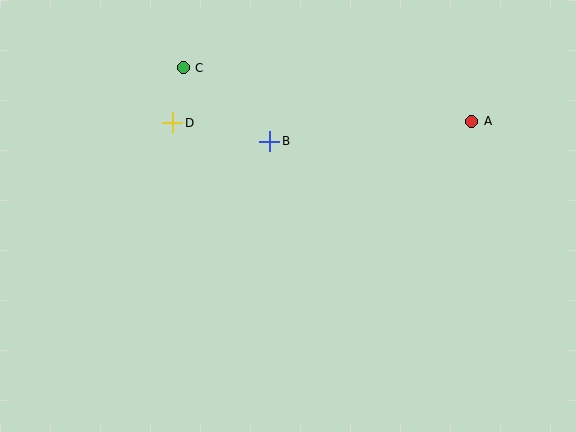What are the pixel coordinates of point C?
Point C is at (183, 68).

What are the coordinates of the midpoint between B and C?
The midpoint between B and C is at (227, 105).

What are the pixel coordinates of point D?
Point D is at (173, 123).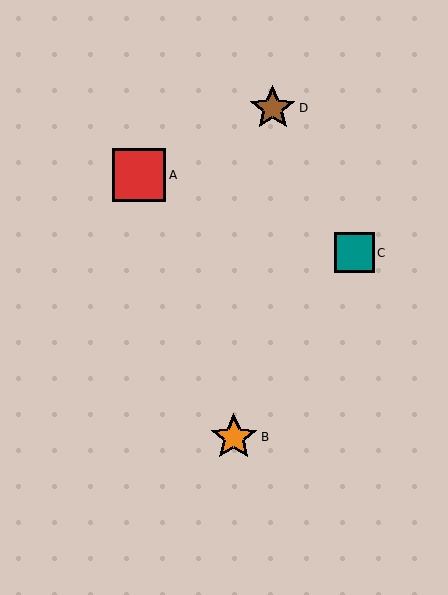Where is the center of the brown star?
The center of the brown star is at (273, 108).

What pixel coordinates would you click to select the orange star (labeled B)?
Click at (234, 437) to select the orange star B.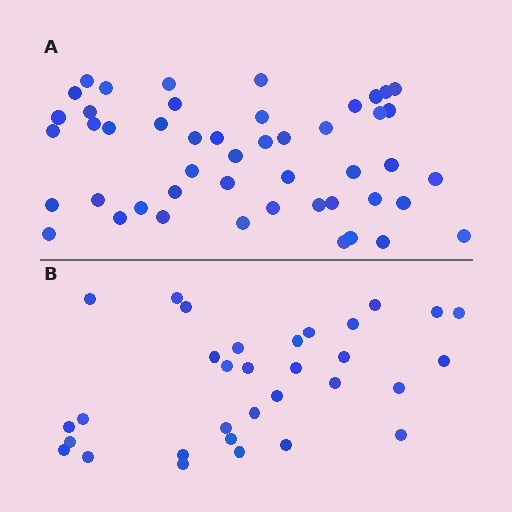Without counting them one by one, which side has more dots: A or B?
Region A (the top region) has more dots.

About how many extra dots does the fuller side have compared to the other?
Region A has approximately 15 more dots than region B.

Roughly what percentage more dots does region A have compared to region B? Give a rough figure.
About 50% more.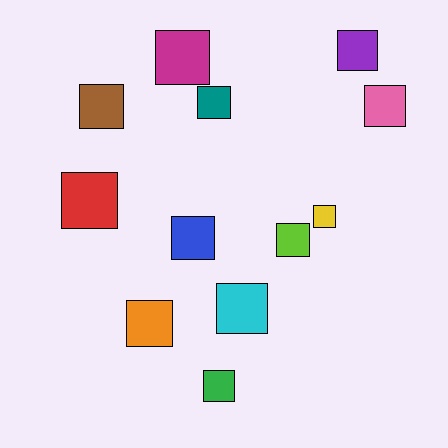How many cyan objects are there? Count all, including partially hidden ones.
There is 1 cyan object.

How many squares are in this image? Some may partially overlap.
There are 12 squares.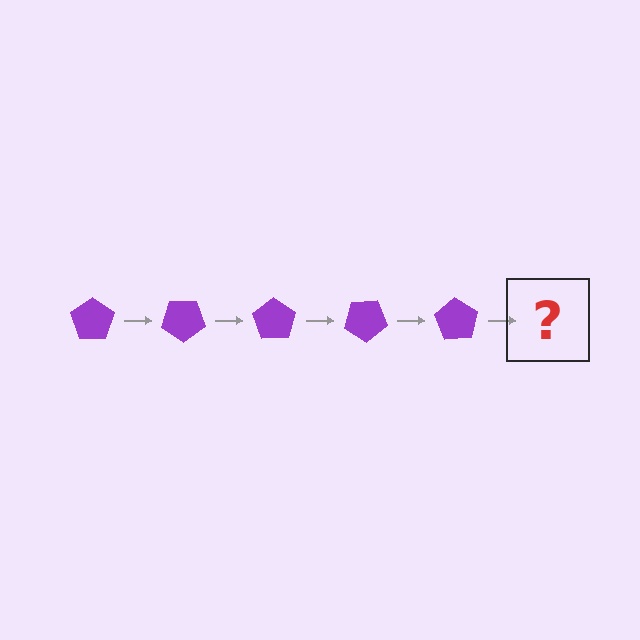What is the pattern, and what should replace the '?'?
The pattern is that the pentagon rotates 35 degrees each step. The '?' should be a purple pentagon rotated 175 degrees.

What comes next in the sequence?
The next element should be a purple pentagon rotated 175 degrees.